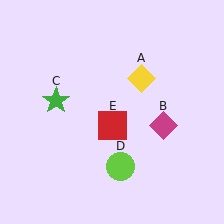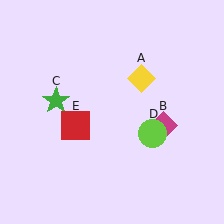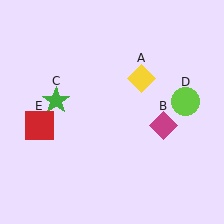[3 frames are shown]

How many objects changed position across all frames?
2 objects changed position: lime circle (object D), red square (object E).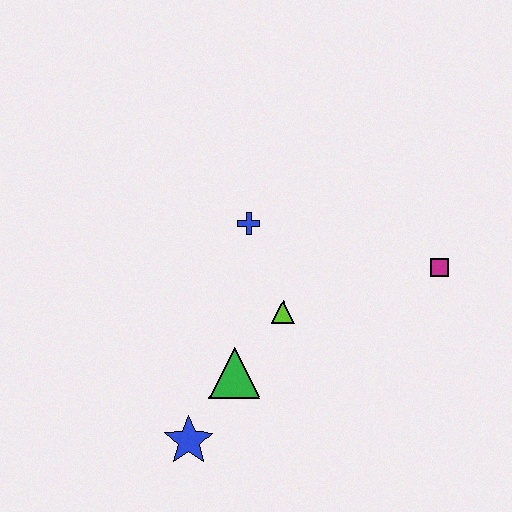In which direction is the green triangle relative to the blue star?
The green triangle is above the blue star.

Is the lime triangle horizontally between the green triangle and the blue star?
No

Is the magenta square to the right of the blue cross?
Yes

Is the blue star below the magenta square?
Yes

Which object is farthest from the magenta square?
The blue star is farthest from the magenta square.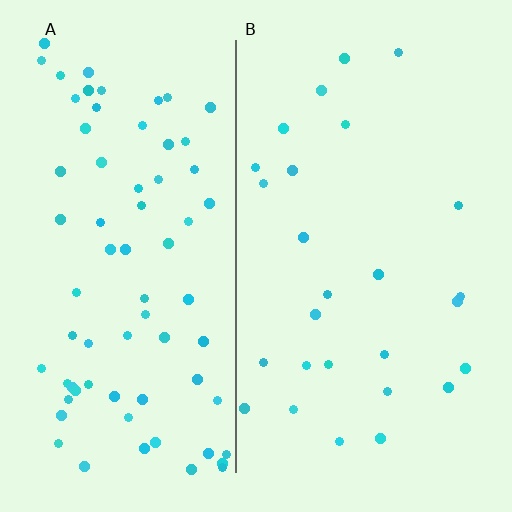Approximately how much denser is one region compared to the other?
Approximately 2.7× — region A over region B.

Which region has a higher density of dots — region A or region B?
A (the left).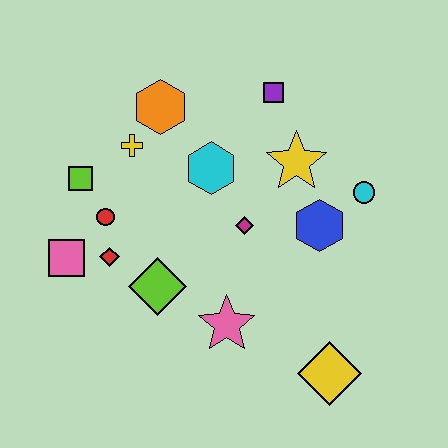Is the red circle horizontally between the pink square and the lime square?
No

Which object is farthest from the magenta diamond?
The pink square is farthest from the magenta diamond.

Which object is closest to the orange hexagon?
The yellow cross is closest to the orange hexagon.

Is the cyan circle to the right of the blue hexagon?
Yes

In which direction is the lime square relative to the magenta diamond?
The lime square is to the left of the magenta diamond.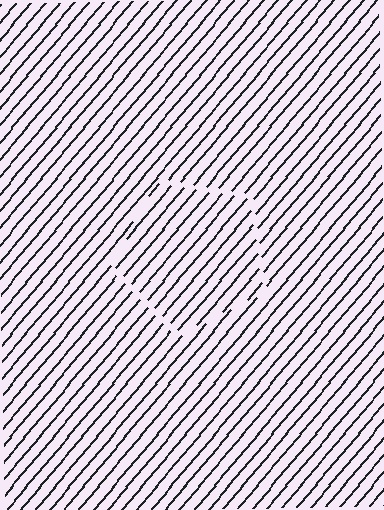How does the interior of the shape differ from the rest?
The interior of the shape contains the same grating, shifted by half a period — the contour is defined by the phase discontinuity where line-ends from the inner and outer gratings abut.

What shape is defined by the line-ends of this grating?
An illusory pentagon. The interior of the shape contains the same grating, shifted by half a period — the contour is defined by the phase discontinuity where line-ends from the inner and outer gratings abut.